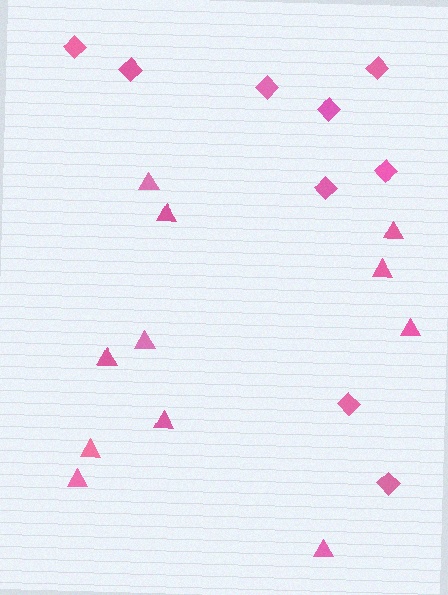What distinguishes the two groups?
There are 2 groups: one group of diamonds (9) and one group of triangles (11).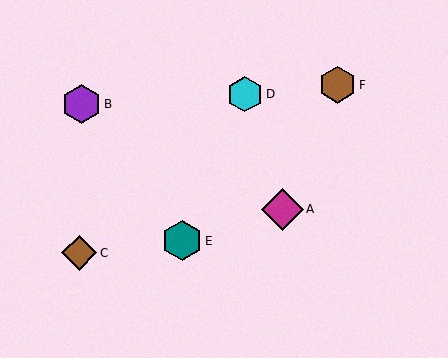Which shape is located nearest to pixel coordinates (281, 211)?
The magenta diamond (labeled A) at (283, 209) is nearest to that location.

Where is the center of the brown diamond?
The center of the brown diamond is at (79, 253).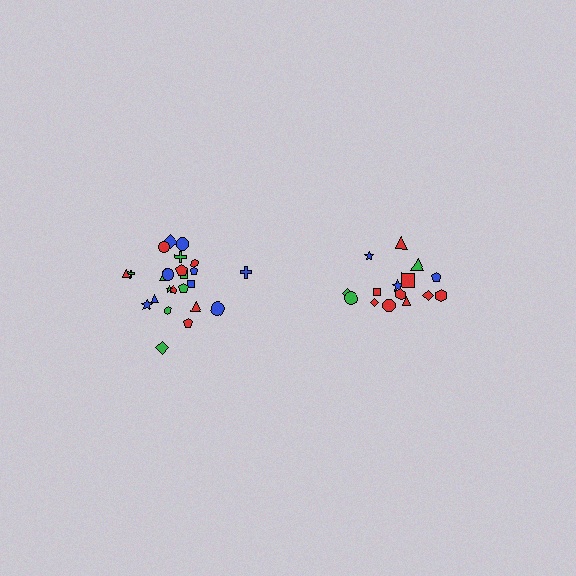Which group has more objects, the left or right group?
The left group.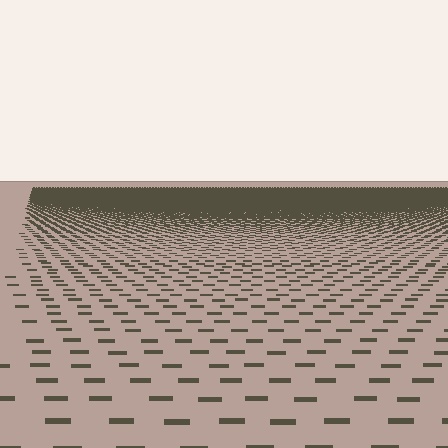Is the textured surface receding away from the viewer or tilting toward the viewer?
The surface is receding away from the viewer. Texture elements get smaller and denser toward the top.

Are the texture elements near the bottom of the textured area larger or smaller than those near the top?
Larger. Near the bottom, elements are closer to the viewer and appear at a bigger on-screen size.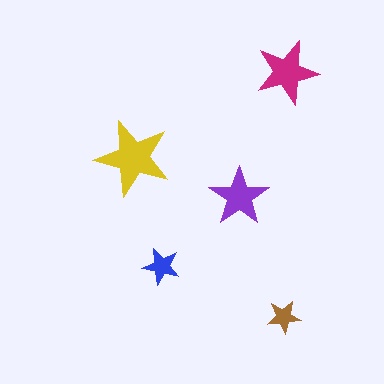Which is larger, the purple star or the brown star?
The purple one.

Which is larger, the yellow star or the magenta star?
The yellow one.